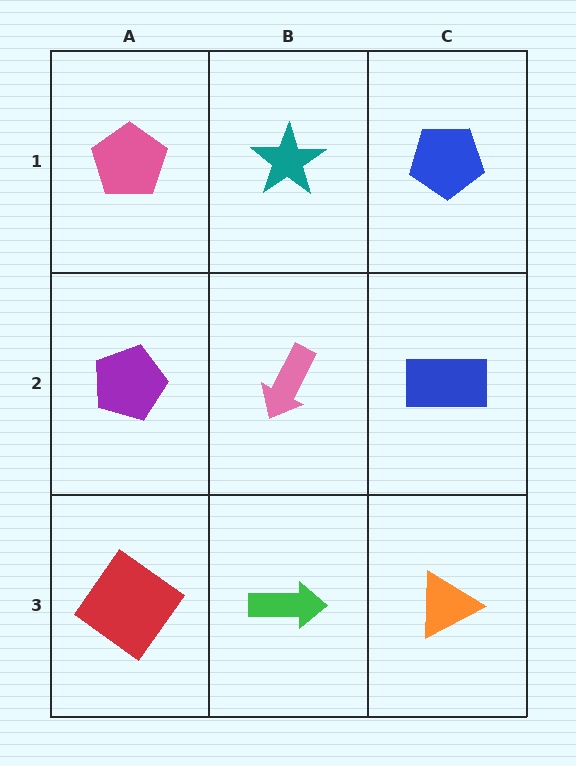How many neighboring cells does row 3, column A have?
2.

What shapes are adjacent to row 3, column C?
A blue rectangle (row 2, column C), a green arrow (row 3, column B).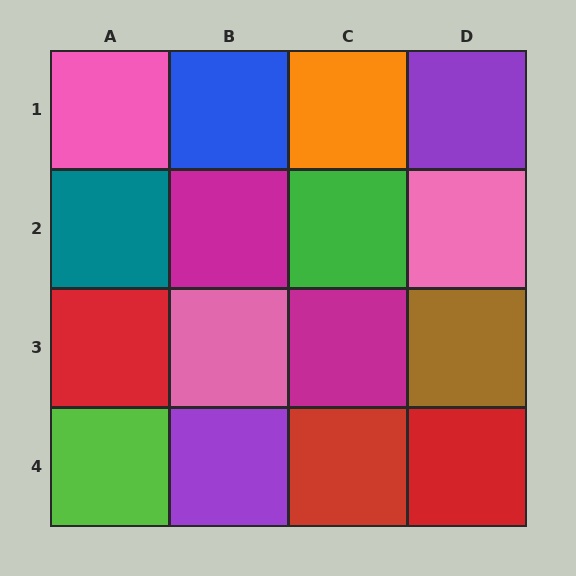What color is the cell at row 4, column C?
Red.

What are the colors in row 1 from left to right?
Pink, blue, orange, purple.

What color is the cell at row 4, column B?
Purple.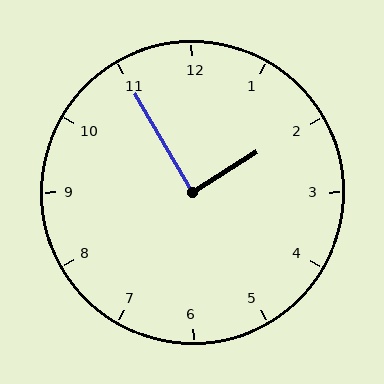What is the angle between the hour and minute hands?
Approximately 88 degrees.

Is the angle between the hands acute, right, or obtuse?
It is right.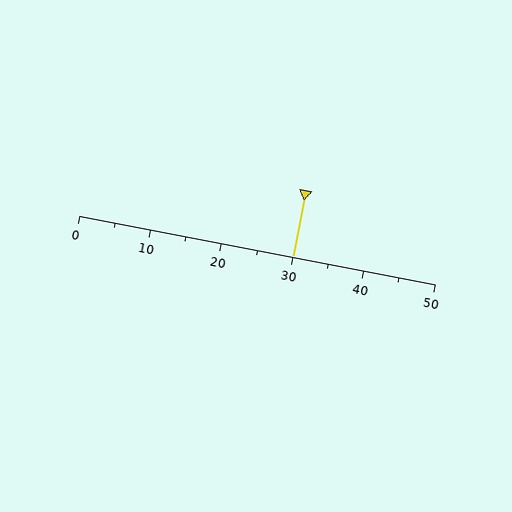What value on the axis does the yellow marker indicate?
The marker indicates approximately 30.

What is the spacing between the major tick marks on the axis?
The major ticks are spaced 10 apart.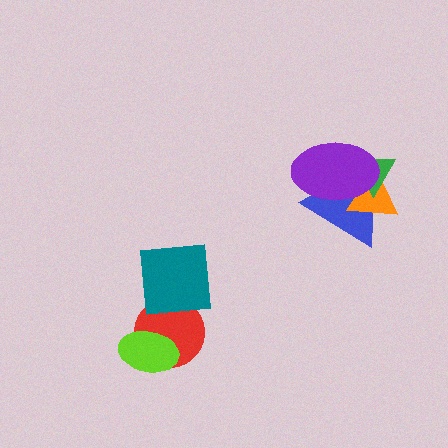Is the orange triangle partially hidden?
Yes, it is partially covered by another shape.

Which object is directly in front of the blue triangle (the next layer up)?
The orange triangle is directly in front of the blue triangle.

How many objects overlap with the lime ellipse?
1 object overlaps with the lime ellipse.